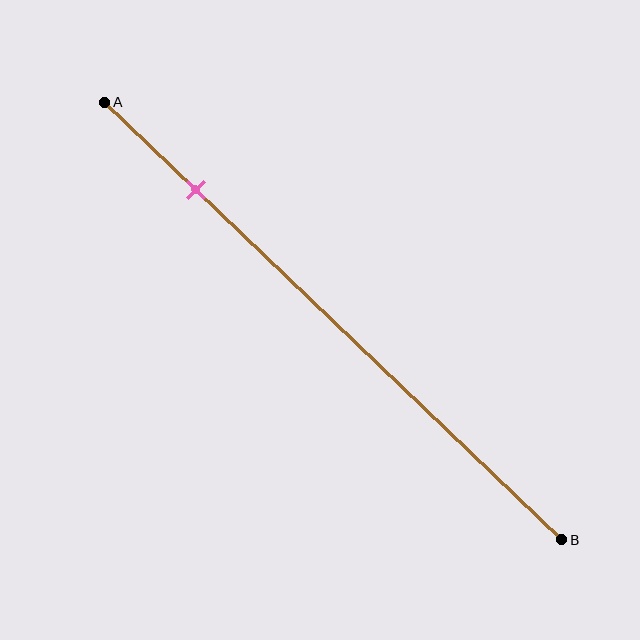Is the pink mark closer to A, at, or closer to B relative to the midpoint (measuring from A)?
The pink mark is closer to point A than the midpoint of segment AB.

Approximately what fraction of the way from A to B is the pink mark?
The pink mark is approximately 20% of the way from A to B.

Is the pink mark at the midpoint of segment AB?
No, the mark is at about 20% from A, not at the 50% midpoint.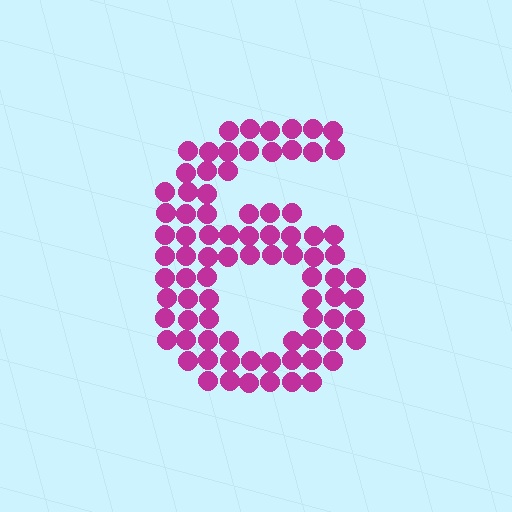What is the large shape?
The large shape is the digit 6.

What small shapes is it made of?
It is made of small circles.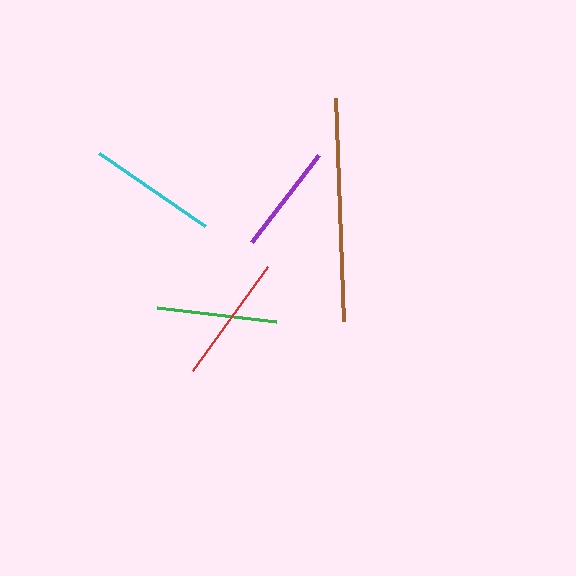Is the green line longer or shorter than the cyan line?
The cyan line is longer than the green line.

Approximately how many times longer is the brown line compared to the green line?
The brown line is approximately 1.9 times the length of the green line.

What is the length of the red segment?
The red segment is approximately 128 pixels long.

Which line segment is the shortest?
The purple line is the shortest at approximately 109 pixels.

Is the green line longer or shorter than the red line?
The red line is longer than the green line.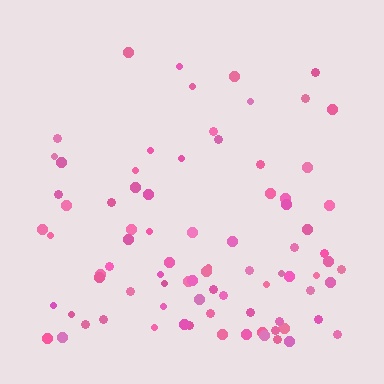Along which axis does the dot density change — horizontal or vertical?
Vertical.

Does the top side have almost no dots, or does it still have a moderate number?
Still a moderate number, just noticeably fewer than the bottom.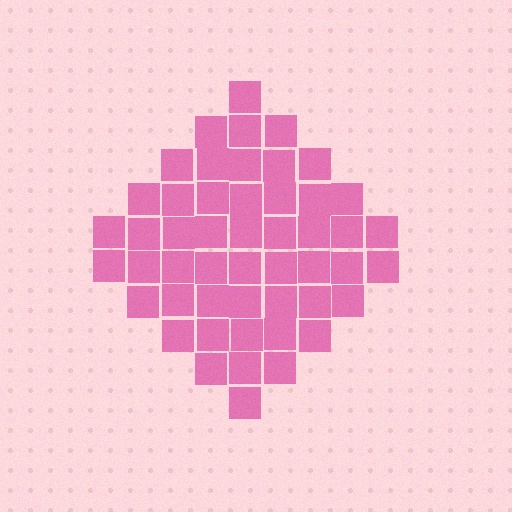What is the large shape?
The large shape is a diamond.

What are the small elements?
The small elements are squares.